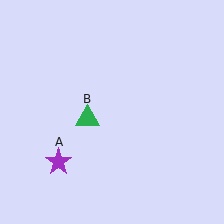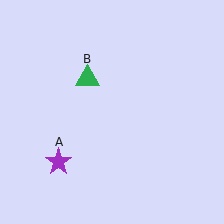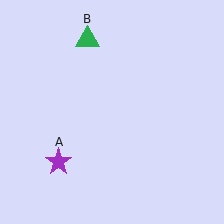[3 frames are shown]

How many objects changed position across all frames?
1 object changed position: green triangle (object B).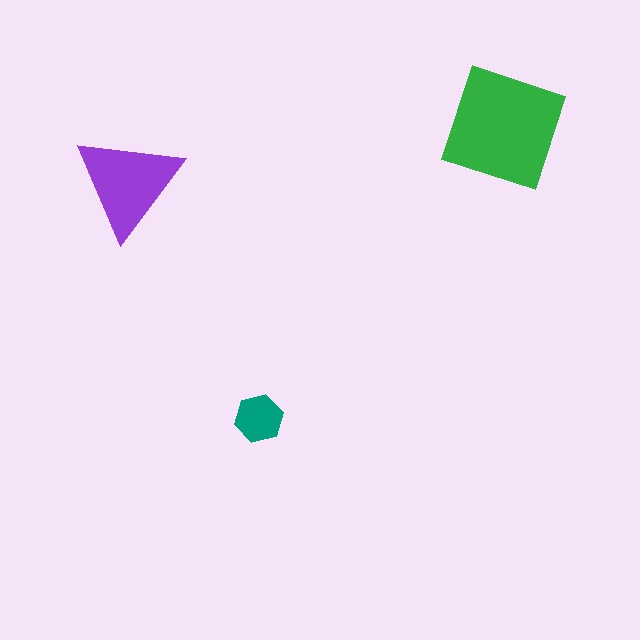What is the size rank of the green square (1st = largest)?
1st.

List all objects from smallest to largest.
The teal hexagon, the purple triangle, the green square.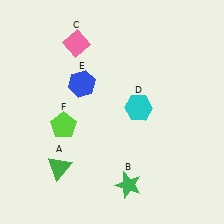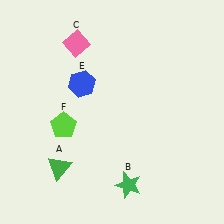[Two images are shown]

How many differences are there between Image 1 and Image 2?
There is 1 difference between the two images.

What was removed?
The cyan hexagon (D) was removed in Image 2.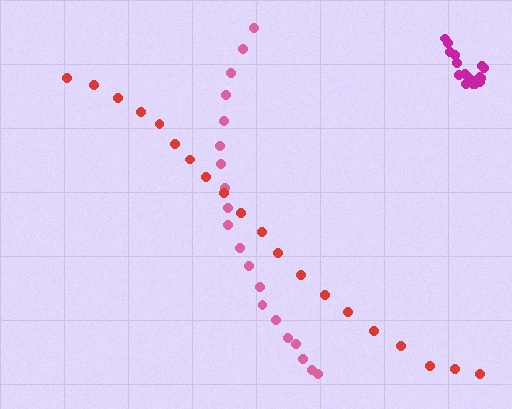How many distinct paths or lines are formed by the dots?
There are 3 distinct paths.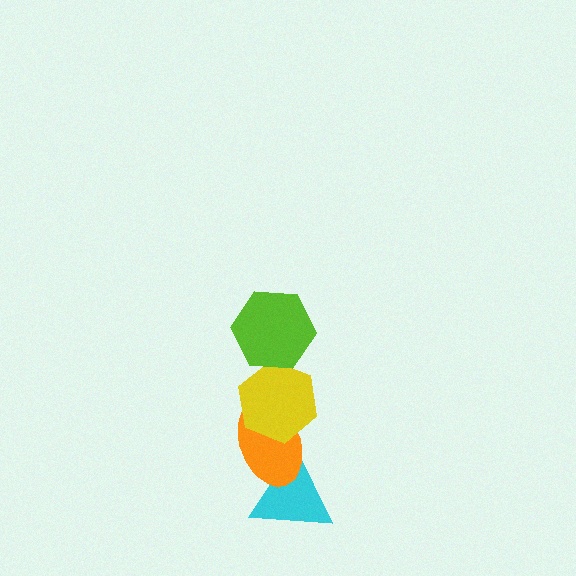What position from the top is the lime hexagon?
The lime hexagon is 1st from the top.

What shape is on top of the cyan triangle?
The orange ellipse is on top of the cyan triangle.